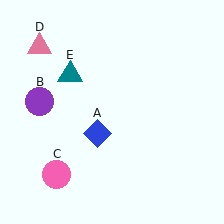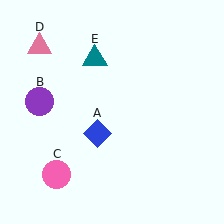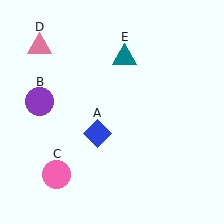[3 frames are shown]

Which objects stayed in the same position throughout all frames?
Blue diamond (object A) and purple circle (object B) and pink circle (object C) and pink triangle (object D) remained stationary.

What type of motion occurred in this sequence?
The teal triangle (object E) rotated clockwise around the center of the scene.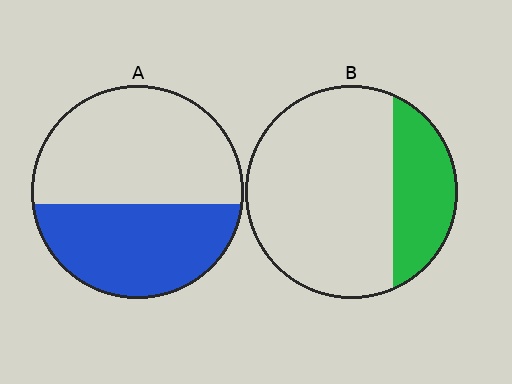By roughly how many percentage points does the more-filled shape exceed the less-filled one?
By roughly 15 percentage points (A over B).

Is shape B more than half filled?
No.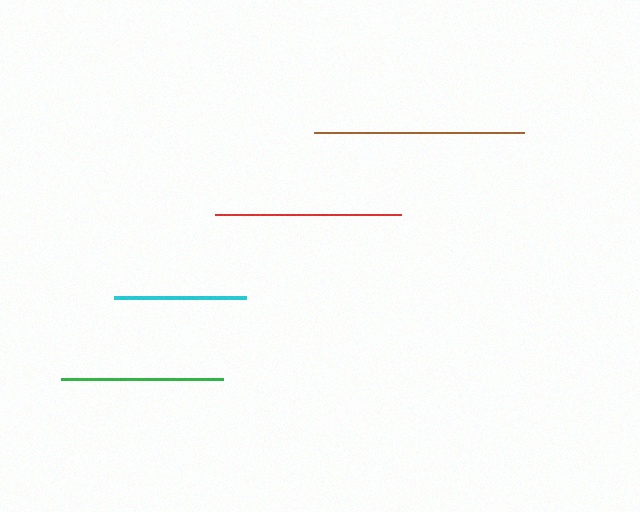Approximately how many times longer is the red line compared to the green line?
The red line is approximately 1.1 times the length of the green line.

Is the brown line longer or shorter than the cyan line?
The brown line is longer than the cyan line.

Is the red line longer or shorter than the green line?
The red line is longer than the green line.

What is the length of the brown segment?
The brown segment is approximately 210 pixels long.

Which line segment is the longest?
The brown line is the longest at approximately 210 pixels.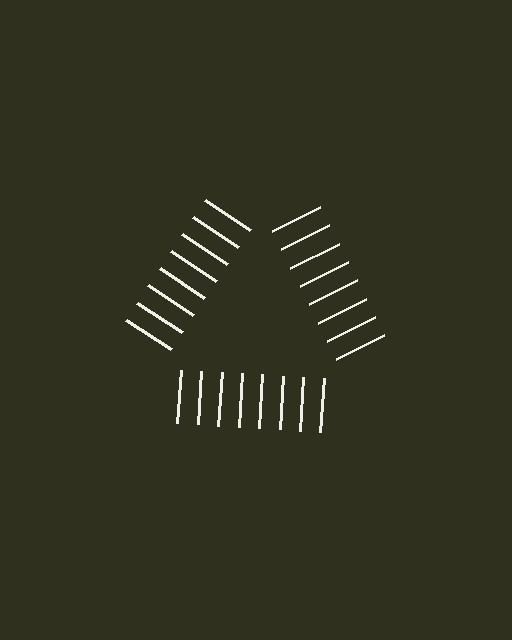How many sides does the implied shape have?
3 sides — the line-ends trace a triangle.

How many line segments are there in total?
24 — 8 along each of the 3 edges.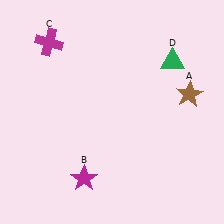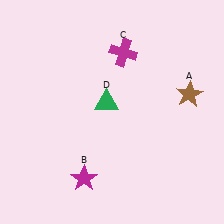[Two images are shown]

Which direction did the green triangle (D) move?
The green triangle (D) moved left.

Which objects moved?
The objects that moved are: the magenta cross (C), the green triangle (D).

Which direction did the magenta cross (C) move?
The magenta cross (C) moved right.